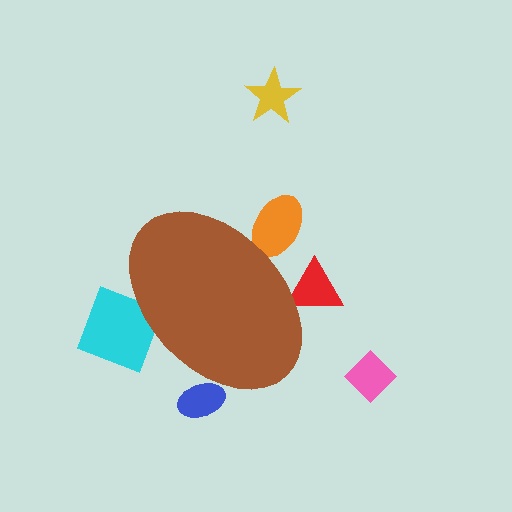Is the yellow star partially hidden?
No, the yellow star is fully visible.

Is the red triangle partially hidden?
Yes, the red triangle is partially hidden behind the brown ellipse.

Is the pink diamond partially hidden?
No, the pink diamond is fully visible.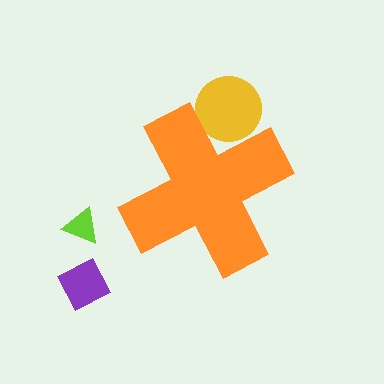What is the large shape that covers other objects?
An orange cross.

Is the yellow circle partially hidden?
Yes, the yellow circle is partially hidden behind the orange cross.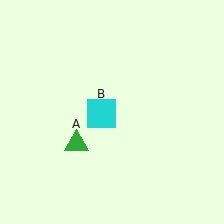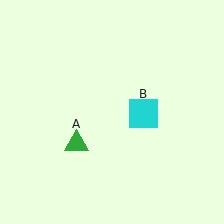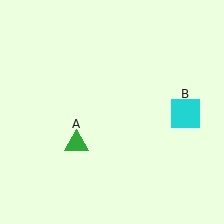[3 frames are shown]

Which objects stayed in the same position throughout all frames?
Green triangle (object A) remained stationary.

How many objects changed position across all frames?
1 object changed position: cyan square (object B).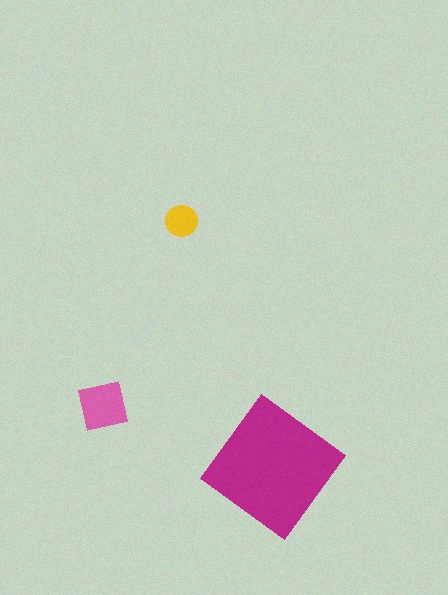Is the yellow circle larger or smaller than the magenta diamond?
Smaller.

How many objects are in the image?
There are 3 objects in the image.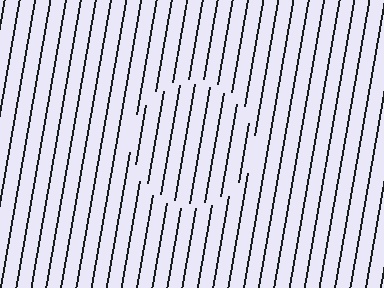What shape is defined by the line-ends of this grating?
An illusory circle. The interior of the shape contains the same grating, shifted by half a period — the contour is defined by the phase discontinuity where line-ends from the inner and outer gratings abut.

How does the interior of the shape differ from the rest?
The interior of the shape contains the same grating, shifted by half a period — the contour is defined by the phase discontinuity where line-ends from the inner and outer gratings abut.